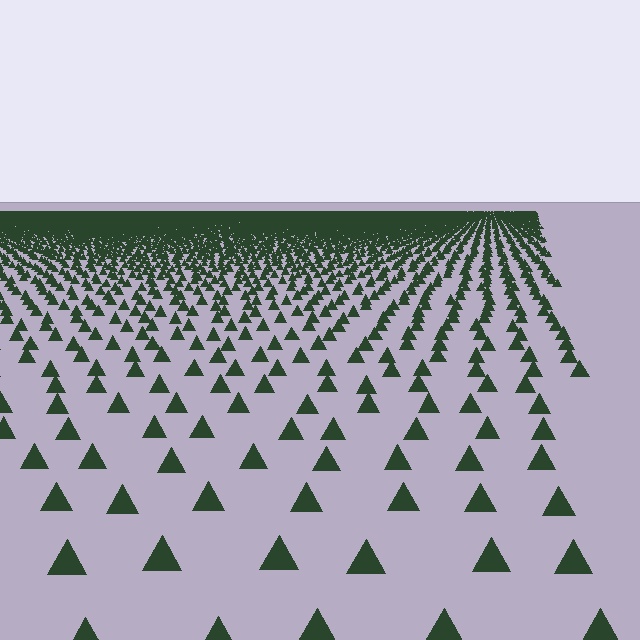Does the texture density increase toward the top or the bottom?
Density increases toward the top.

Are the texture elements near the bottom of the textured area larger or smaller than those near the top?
Larger. Near the bottom, elements are closer to the viewer and appear at a bigger on-screen size.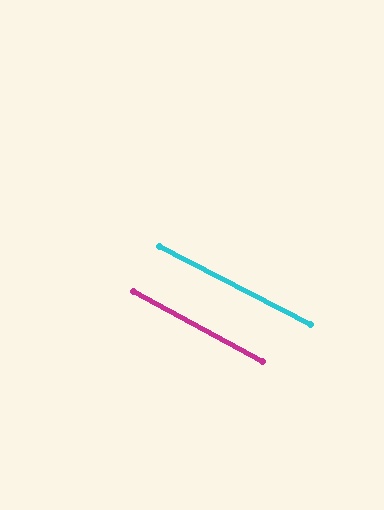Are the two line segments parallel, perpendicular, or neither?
Parallel — their directions differ by only 1.3°.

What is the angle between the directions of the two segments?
Approximately 1 degree.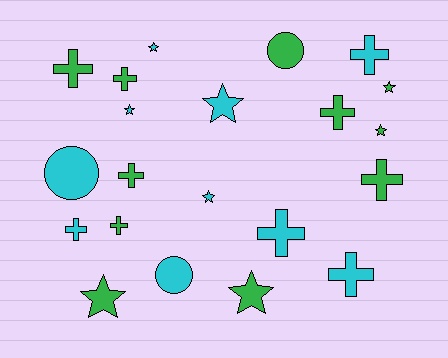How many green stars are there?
There are 4 green stars.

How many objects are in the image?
There are 21 objects.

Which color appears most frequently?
Green, with 11 objects.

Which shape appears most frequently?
Cross, with 10 objects.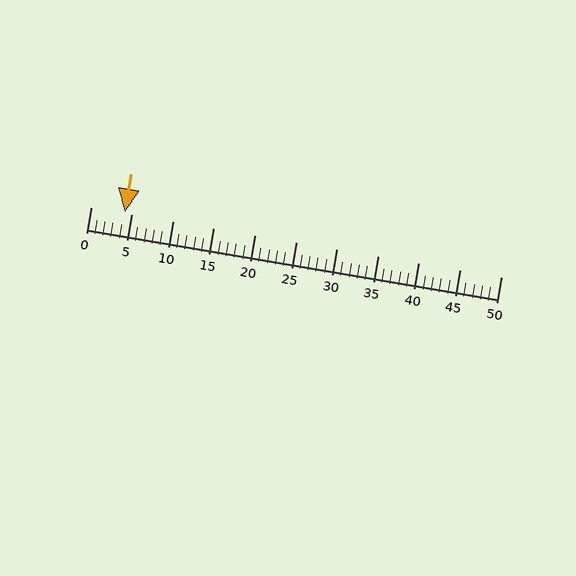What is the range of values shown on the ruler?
The ruler shows values from 0 to 50.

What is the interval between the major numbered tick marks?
The major tick marks are spaced 5 units apart.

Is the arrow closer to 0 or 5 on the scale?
The arrow is closer to 5.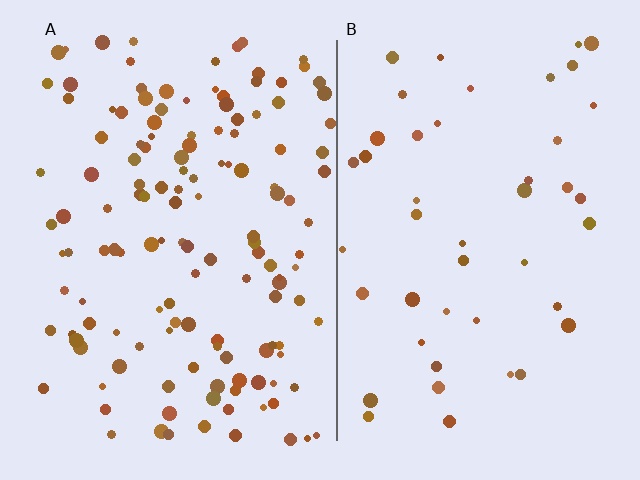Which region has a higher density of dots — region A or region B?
A (the left).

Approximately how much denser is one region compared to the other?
Approximately 3.0× — region A over region B.